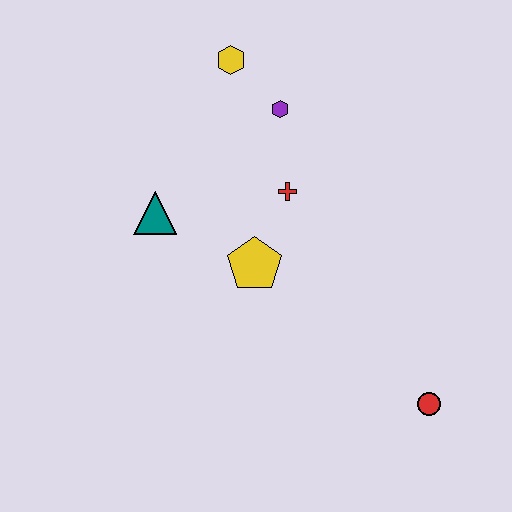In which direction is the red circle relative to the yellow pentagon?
The red circle is to the right of the yellow pentagon.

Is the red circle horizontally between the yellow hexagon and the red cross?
No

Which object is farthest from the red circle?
The yellow hexagon is farthest from the red circle.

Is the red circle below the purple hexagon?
Yes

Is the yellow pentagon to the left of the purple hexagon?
Yes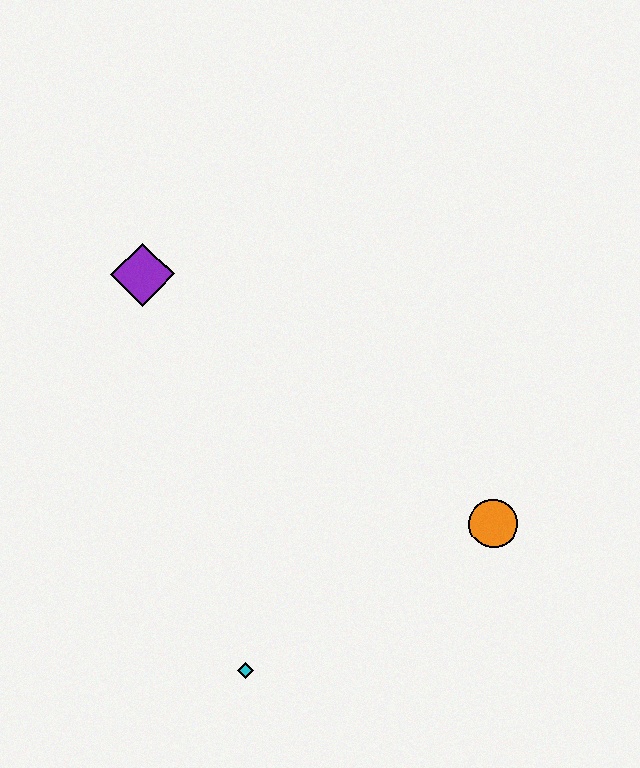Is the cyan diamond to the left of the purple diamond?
No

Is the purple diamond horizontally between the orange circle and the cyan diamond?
No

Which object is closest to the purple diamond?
The cyan diamond is closest to the purple diamond.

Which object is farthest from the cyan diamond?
The purple diamond is farthest from the cyan diamond.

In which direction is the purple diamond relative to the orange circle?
The purple diamond is to the left of the orange circle.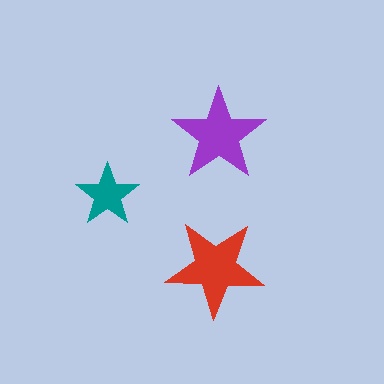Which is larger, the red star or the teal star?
The red one.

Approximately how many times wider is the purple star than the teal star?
About 1.5 times wider.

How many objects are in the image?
There are 3 objects in the image.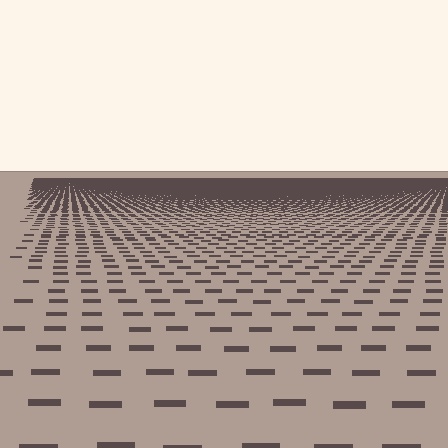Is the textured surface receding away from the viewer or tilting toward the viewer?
The surface is receding away from the viewer. Texture elements get smaller and denser toward the top.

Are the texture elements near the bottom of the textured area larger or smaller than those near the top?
Larger. Near the bottom, elements are closer to the viewer and appear at a bigger on-screen size.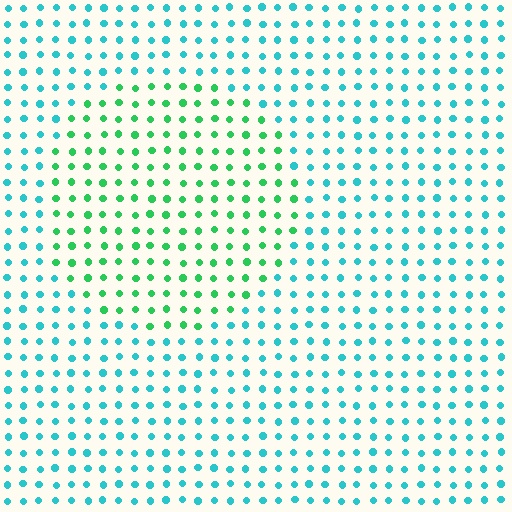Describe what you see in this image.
The image is filled with small cyan elements in a uniform arrangement. A circle-shaped region is visible where the elements are tinted to a slightly different hue, forming a subtle color boundary.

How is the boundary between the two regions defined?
The boundary is defined purely by a slight shift in hue (about 44 degrees). Spacing, size, and orientation are identical on both sides.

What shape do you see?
I see a circle.